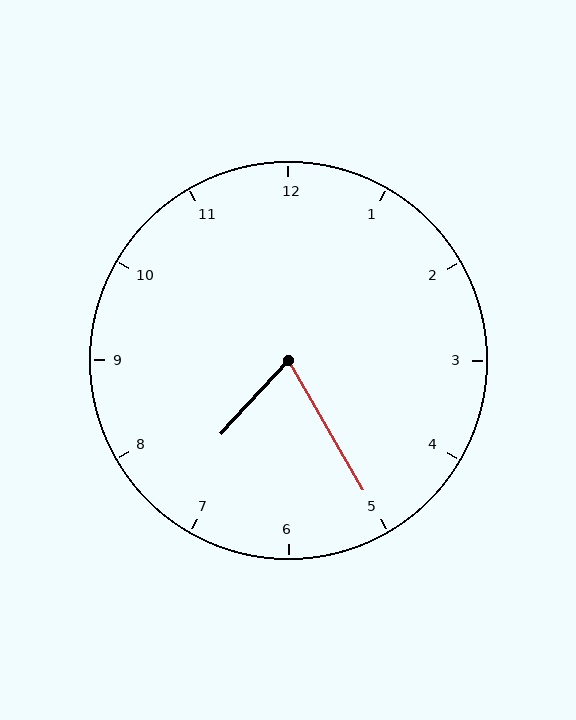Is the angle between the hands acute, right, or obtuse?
It is acute.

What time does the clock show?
7:25.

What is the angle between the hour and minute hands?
Approximately 72 degrees.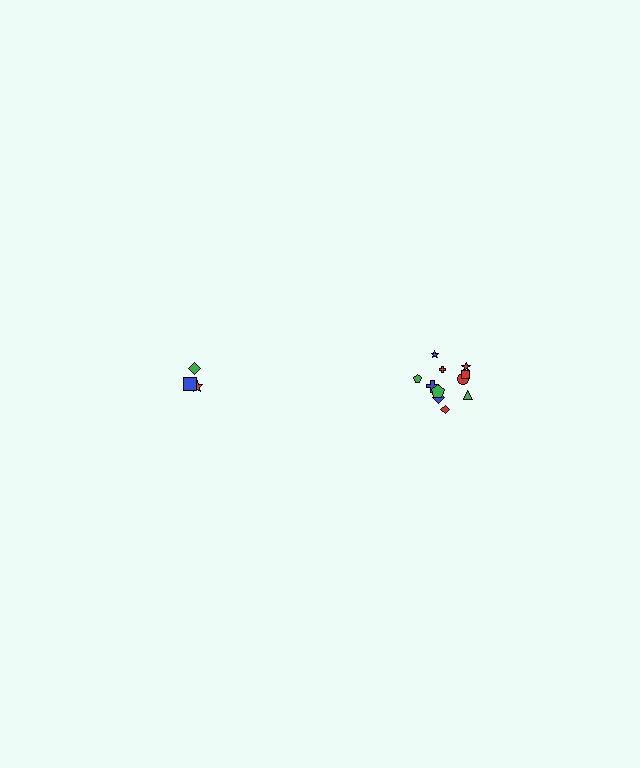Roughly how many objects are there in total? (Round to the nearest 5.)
Roughly 15 objects in total.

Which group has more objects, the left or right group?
The right group.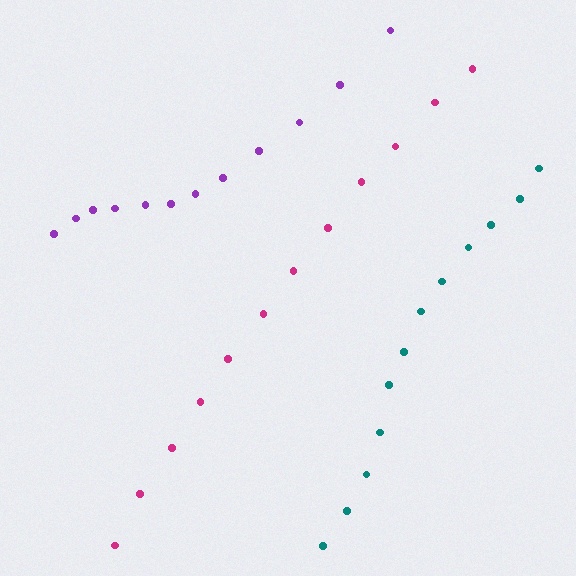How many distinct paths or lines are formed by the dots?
There are 3 distinct paths.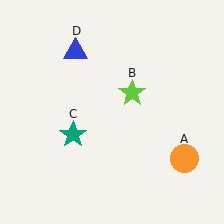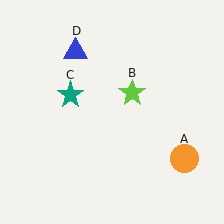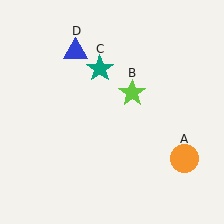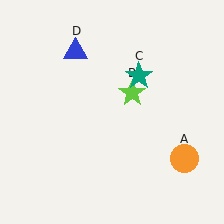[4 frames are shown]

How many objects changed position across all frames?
1 object changed position: teal star (object C).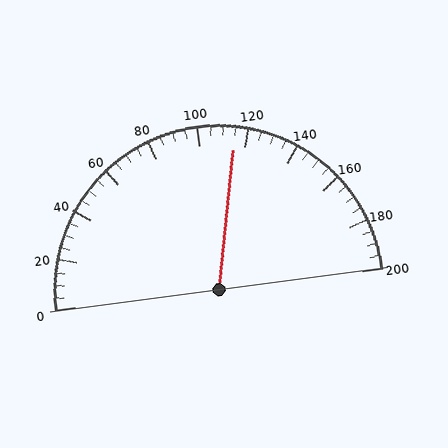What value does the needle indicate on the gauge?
The needle indicates approximately 115.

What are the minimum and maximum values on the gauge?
The gauge ranges from 0 to 200.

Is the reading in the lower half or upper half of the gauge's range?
The reading is in the upper half of the range (0 to 200).